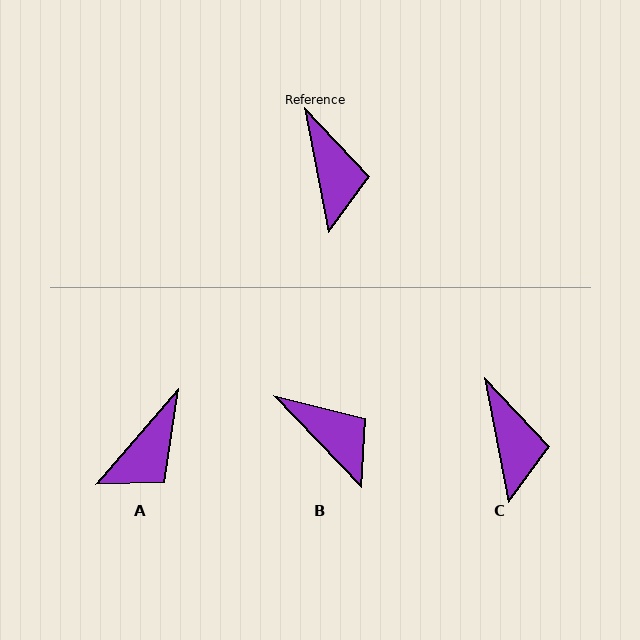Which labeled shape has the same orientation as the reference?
C.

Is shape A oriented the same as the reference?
No, it is off by about 52 degrees.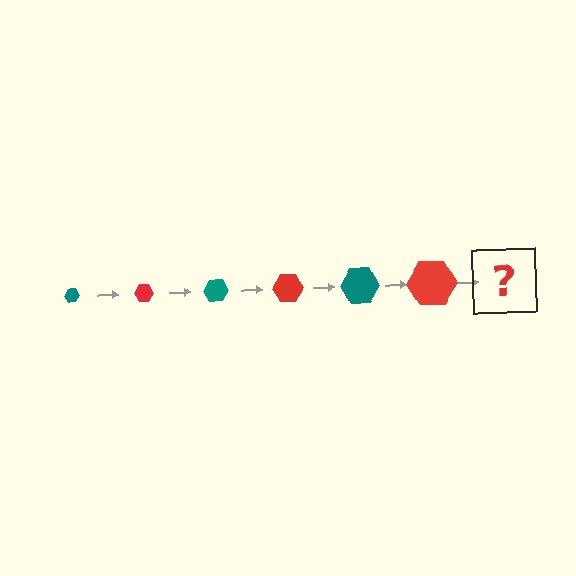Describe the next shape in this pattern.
It should be a teal hexagon, larger than the previous one.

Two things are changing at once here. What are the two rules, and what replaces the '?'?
The two rules are that the hexagon grows larger each step and the color cycles through teal and red. The '?' should be a teal hexagon, larger than the previous one.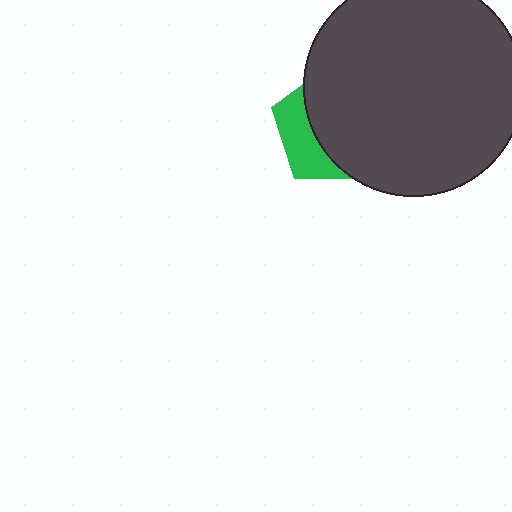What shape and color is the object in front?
The object in front is a dark gray circle.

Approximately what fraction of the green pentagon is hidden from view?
Roughly 67% of the green pentagon is hidden behind the dark gray circle.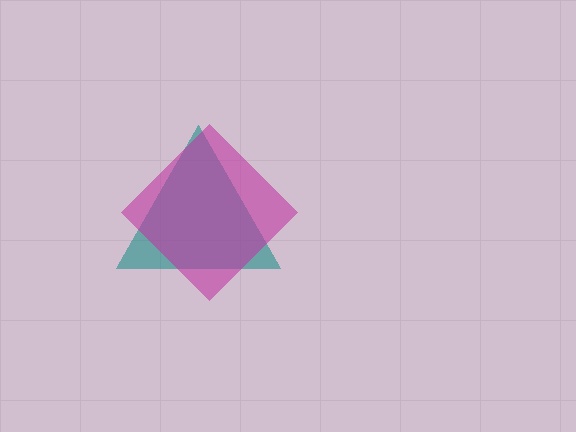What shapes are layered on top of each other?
The layered shapes are: a teal triangle, a magenta diamond.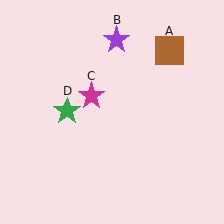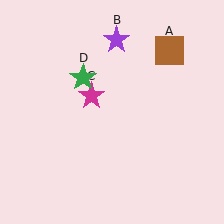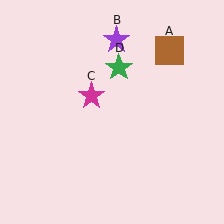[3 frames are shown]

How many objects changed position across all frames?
1 object changed position: green star (object D).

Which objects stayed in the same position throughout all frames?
Brown square (object A) and purple star (object B) and magenta star (object C) remained stationary.